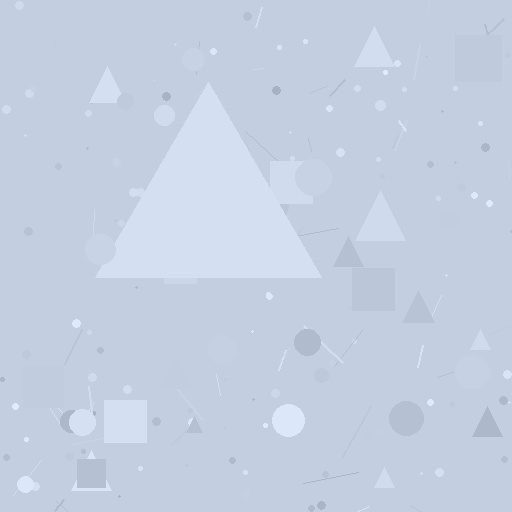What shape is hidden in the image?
A triangle is hidden in the image.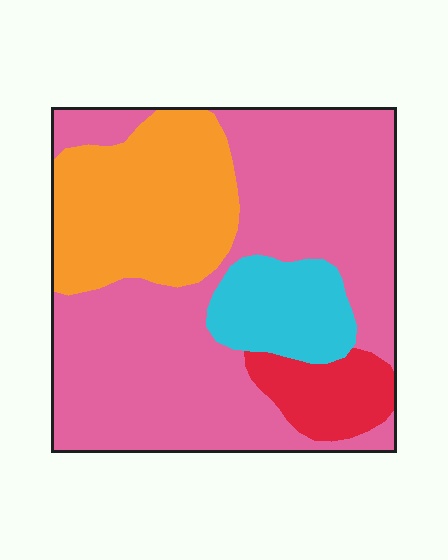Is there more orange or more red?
Orange.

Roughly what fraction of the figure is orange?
Orange covers 24% of the figure.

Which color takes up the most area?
Pink, at roughly 60%.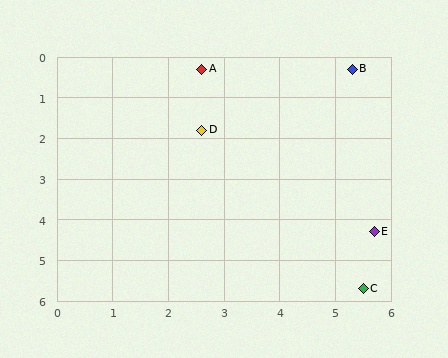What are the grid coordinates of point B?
Point B is at approximately (5.3, 0.3).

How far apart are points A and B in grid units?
Points A and B are about 2.7 grid units apart.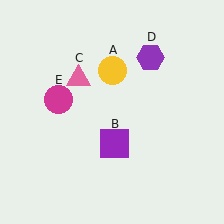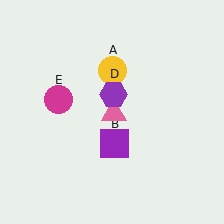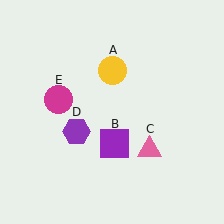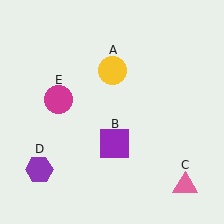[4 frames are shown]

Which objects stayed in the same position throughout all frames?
Yellow circle (object A) and purple square (object B) and magenta circle (object E) remained stationary.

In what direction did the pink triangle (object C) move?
The pink triangle (object C) moved down and to the right.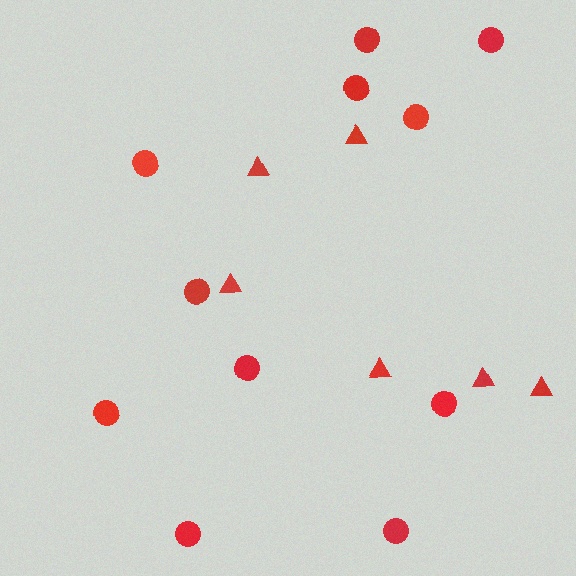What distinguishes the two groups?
There are 2 groups: one group of circles (11) and one group of triangles (6).